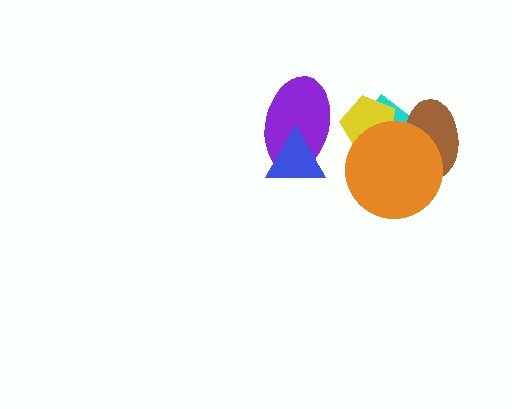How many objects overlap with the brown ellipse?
2 objects overlap with the brown ellipse.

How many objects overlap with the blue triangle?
1 object overlaps with the blue triangle.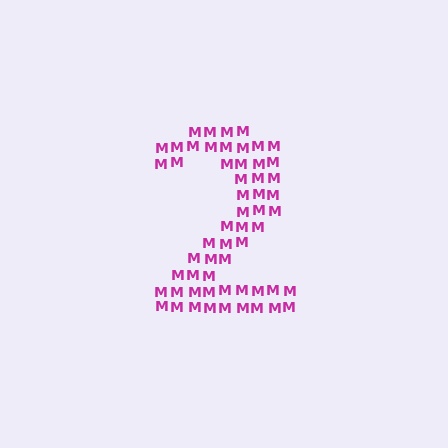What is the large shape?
The large shape is the digit 2.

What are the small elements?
The small elements are letter M's.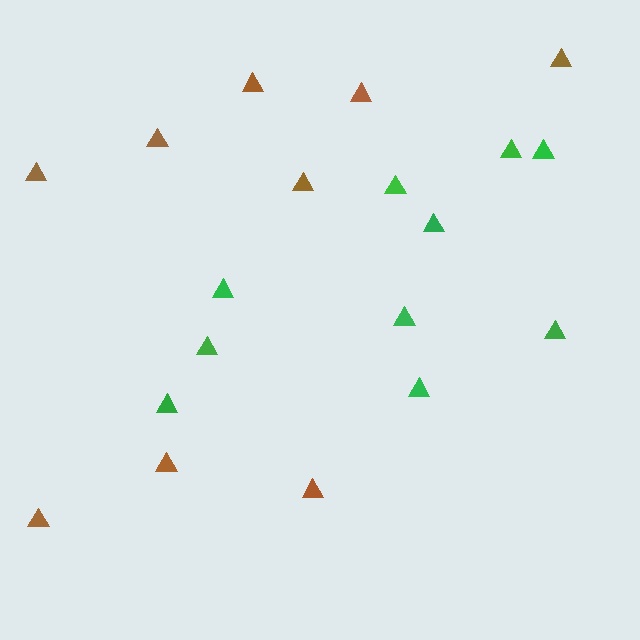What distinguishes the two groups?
There are 2 groups: one group of brown triangles (9) and one group of green triangles (10).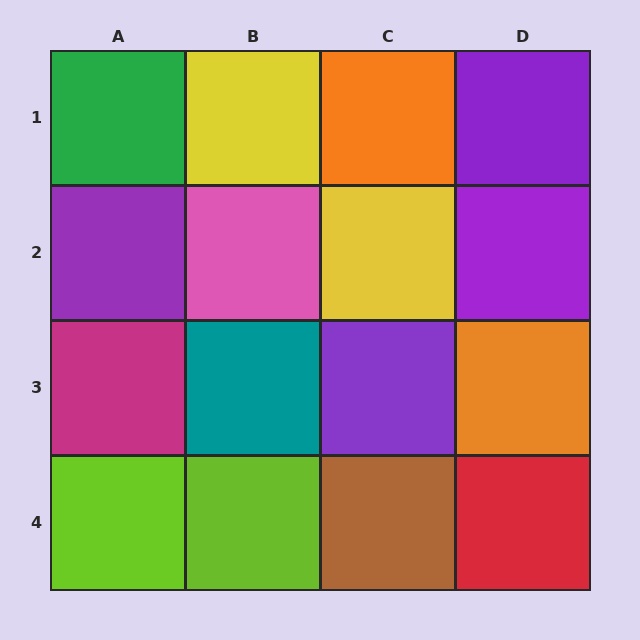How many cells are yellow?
2 cells are yellow.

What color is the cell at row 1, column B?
Yellow.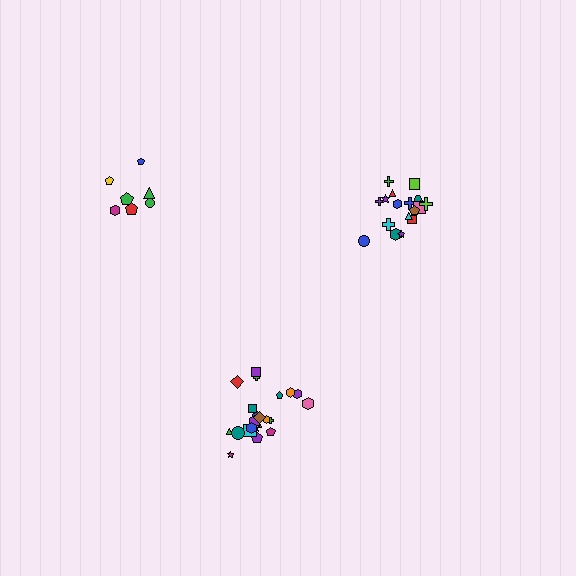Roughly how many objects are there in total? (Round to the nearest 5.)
Roughly 45 objects in total.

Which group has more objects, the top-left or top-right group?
The top-right group.